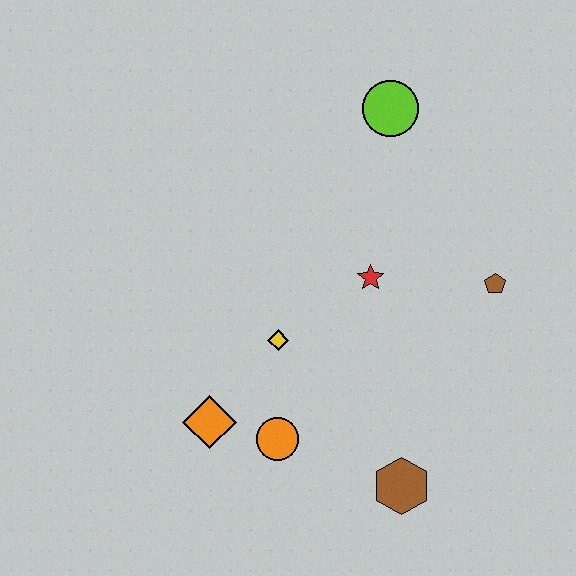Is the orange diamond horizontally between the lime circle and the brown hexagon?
No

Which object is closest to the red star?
The yellow diamond is closest to the red star.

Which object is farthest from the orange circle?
The lime circle is farthest from the orange circle.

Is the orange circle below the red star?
Yes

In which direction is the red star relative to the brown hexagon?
The red star is above the brown hexagon.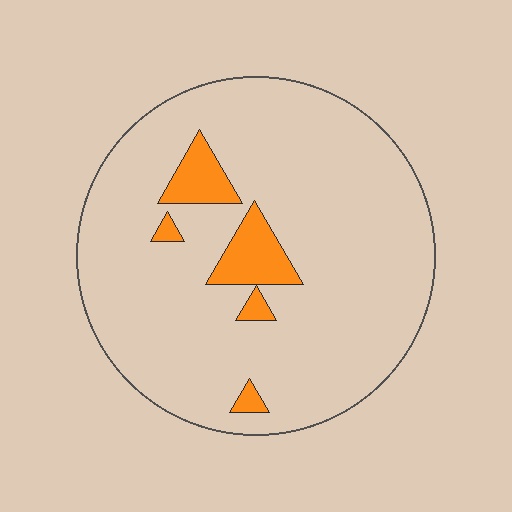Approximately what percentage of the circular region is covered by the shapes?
Approximately 10%.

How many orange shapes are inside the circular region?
5.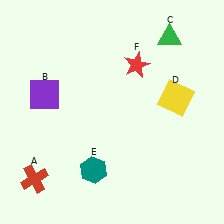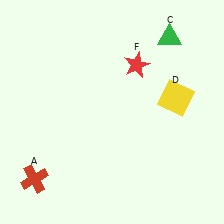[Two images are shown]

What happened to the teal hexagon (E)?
The teal hexagon (E) was removed in Image 2. It was in the bottom-left area of Image 1.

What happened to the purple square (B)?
The purple square (B) was removed in Image 2. It was in the top-left area of Image 1.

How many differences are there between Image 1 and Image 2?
There are 2 differences between the two images.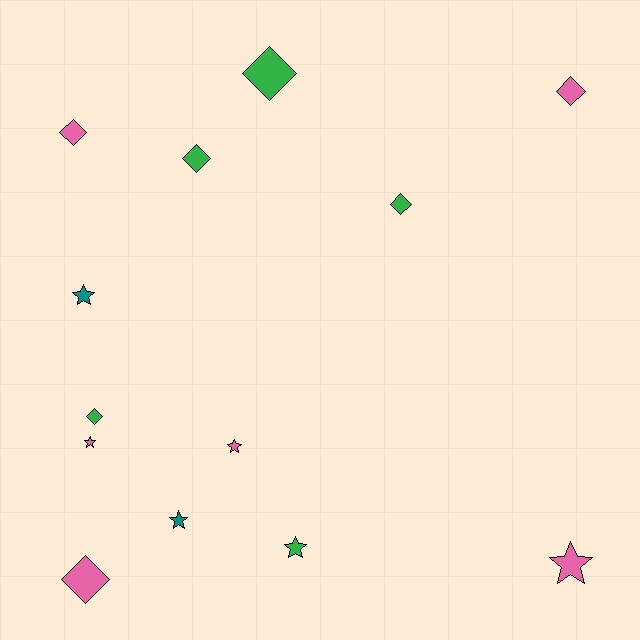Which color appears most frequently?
Pink, with 6 objects.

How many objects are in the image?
There are 13 objects.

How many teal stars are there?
There are 2 teal stars.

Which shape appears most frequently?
Diamond, with 7 objects.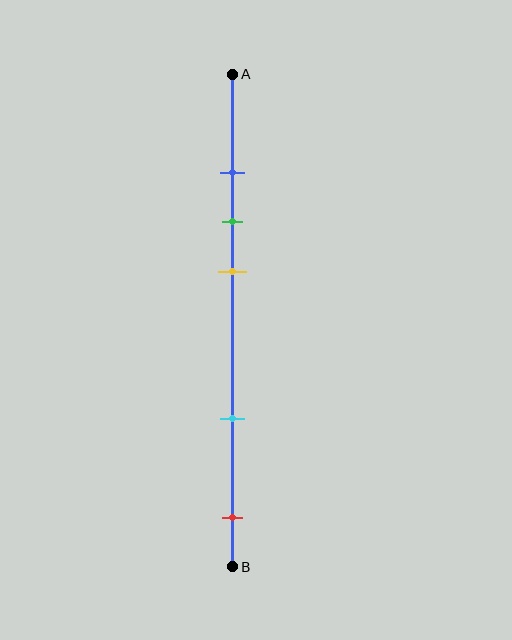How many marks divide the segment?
There are 5 marks dividing the segment.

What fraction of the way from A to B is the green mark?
The green mark is approximately 30% (0.3) of the way from A to B.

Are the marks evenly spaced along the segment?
No, the marks are not evenly spaced.